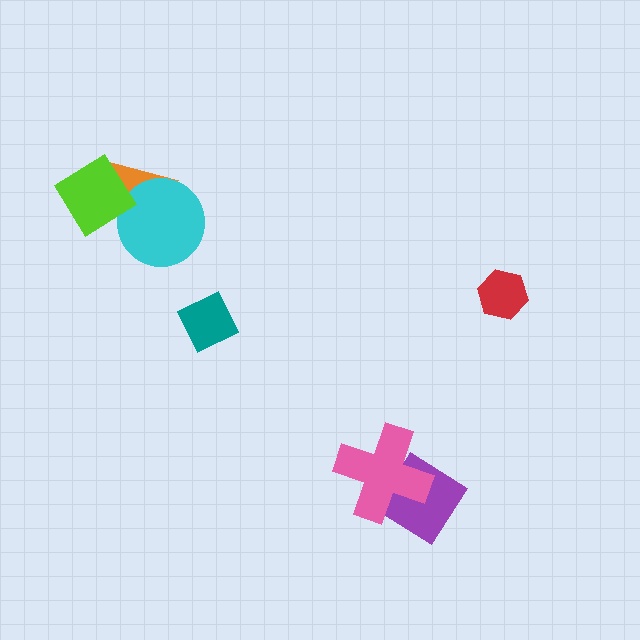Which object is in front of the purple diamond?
The pink cross is in front of the purple diamond.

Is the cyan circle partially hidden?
Yes, it is partially covered by another shape.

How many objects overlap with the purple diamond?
1 object overlaps with the purple diamond.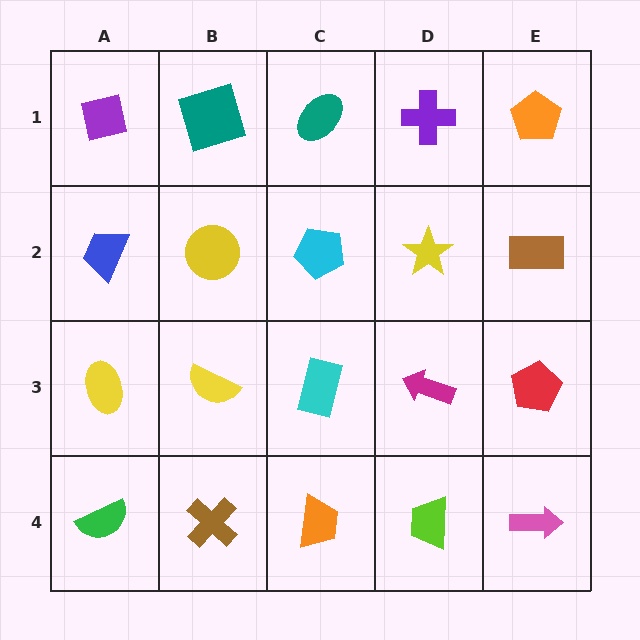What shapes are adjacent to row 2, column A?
A purple square (row 1, column A), a yellow ellipse (row 3, column A), a yellow circle (row 2, column B).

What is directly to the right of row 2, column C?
A yellow star.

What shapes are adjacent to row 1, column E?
A brown rectangle (row 2, column E), a purple cross (row 1, column D).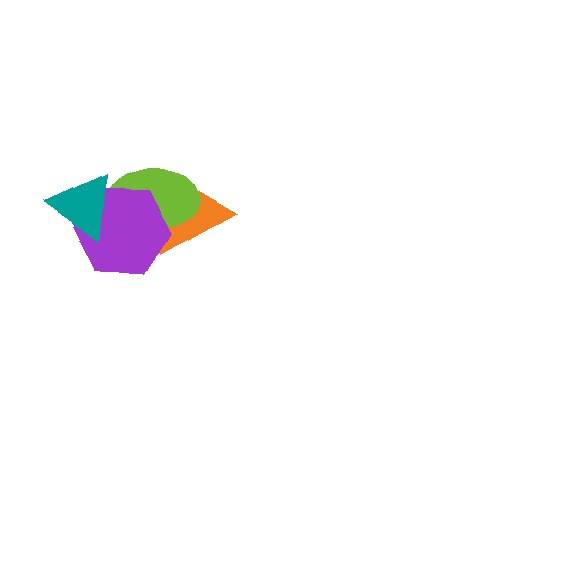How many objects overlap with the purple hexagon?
3 objects overlap with the purple hexagon.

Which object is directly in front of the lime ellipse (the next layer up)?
The purple hexagon is directly in front of the lime ellipse.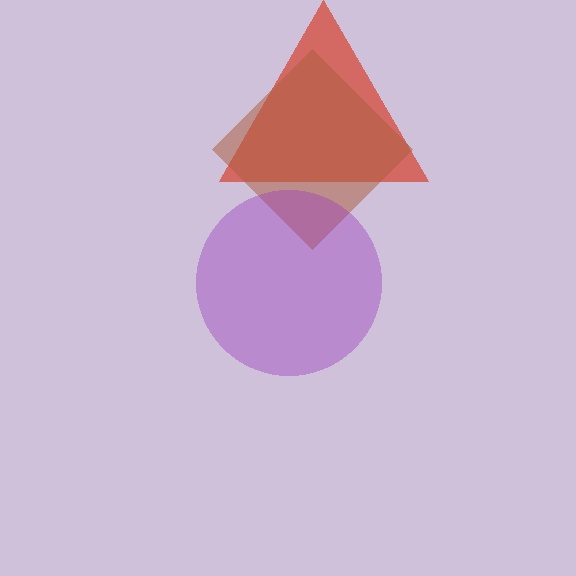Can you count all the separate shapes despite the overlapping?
Yes, there are 3 separate shapes.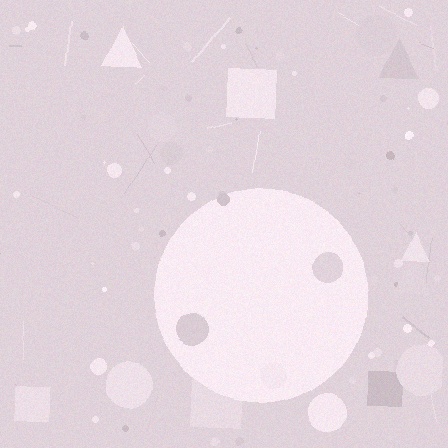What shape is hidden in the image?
A circle is hidden in the image.